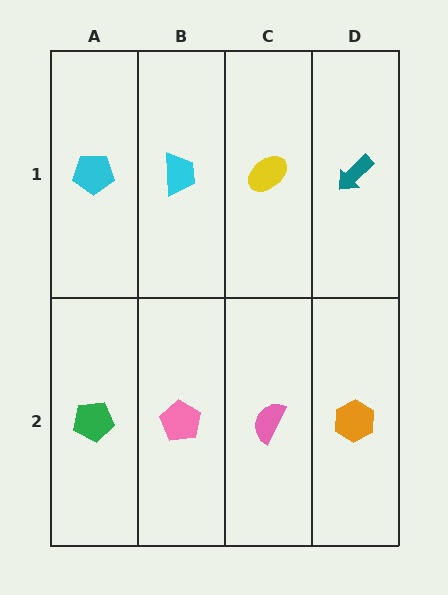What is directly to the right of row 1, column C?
A teal arrow.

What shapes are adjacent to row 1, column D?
An orange hexagon (row 2, column D), a yellow ellipse (row 1, column C).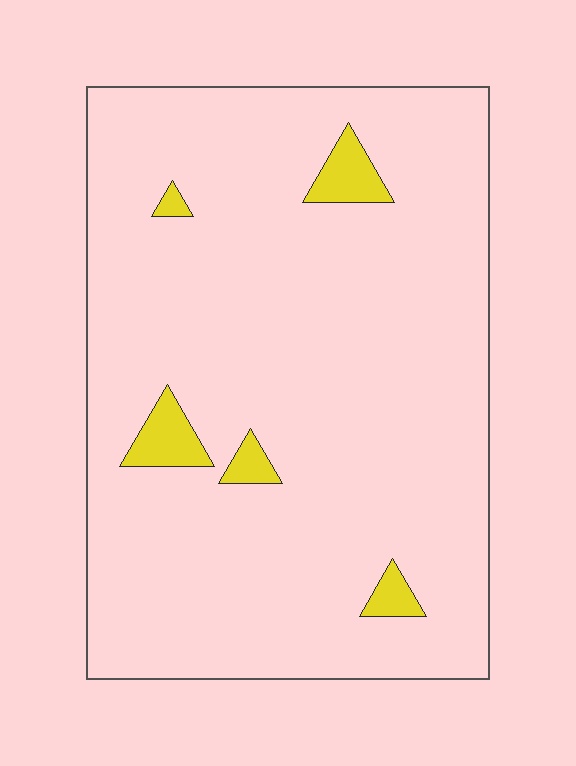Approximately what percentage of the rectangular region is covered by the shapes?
Approximately 5%.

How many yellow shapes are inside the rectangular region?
5.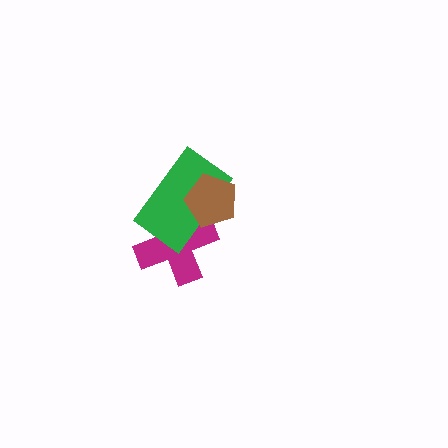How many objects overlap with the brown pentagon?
2 objects overlap with the brown pentagon.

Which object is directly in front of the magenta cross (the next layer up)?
The green rectangle is directly in front of the magenta cross.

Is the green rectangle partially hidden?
Yes, it is partially covered by another shape.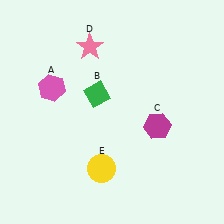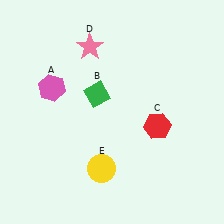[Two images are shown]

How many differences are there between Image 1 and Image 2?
There is 1 difference between the two images.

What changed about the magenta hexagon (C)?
In Image 1, C is magenta. In Image 2, it changed to red.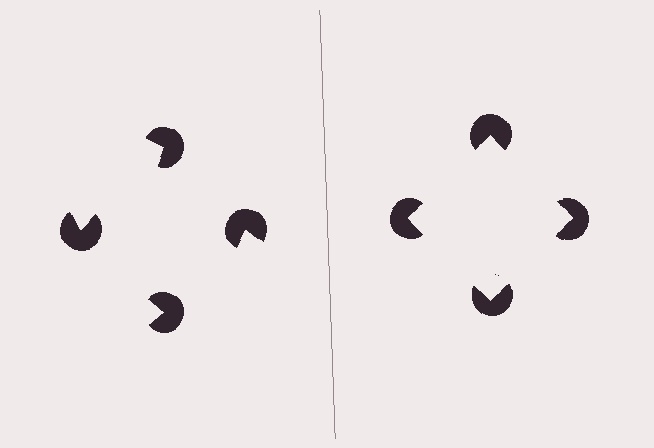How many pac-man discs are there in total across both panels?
8 — 4 on each side.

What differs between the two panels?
The pac-man discs are positioned identically on both sides; only the wedge orientations differ. On the right they align to a square; on the left they are misaligned.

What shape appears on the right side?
An illusory square.